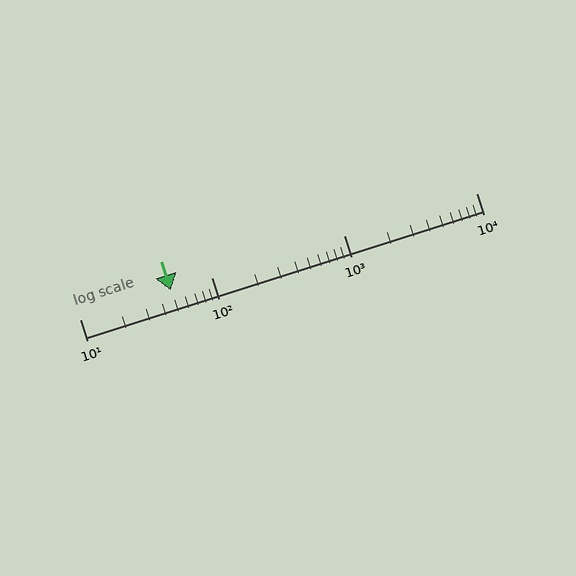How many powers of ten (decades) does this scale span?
The scale spans 3 decades, from 10 to 10000.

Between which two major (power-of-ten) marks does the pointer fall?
The pointer is between 10 and 100.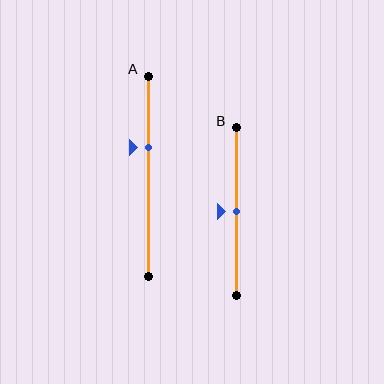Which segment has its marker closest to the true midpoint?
Segment B has its marker closest to the true midpoint.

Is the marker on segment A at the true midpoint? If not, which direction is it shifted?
No, the marker on segment A is shifted upward by about 14% of the segment length.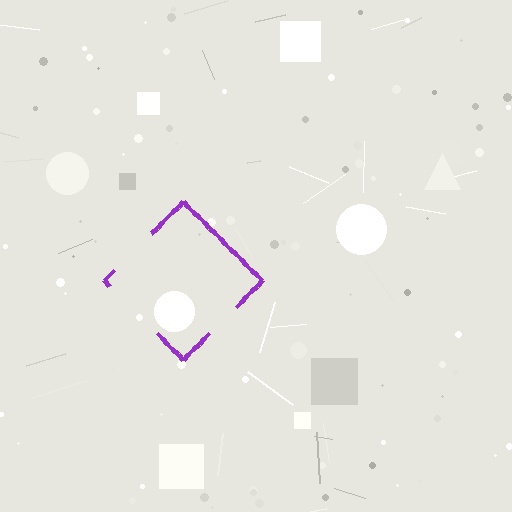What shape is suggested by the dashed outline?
The dashed outline suggests a diamond.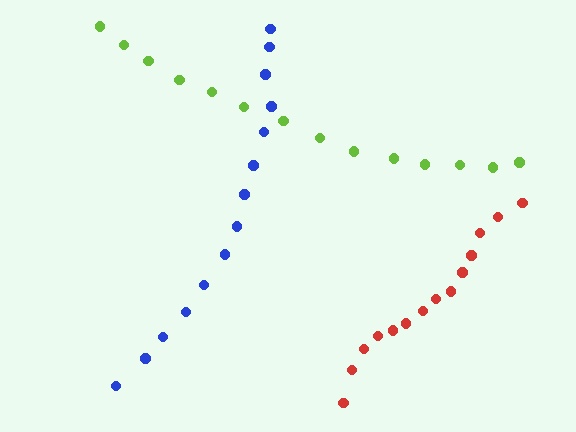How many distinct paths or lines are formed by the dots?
There are 3 distinct paths.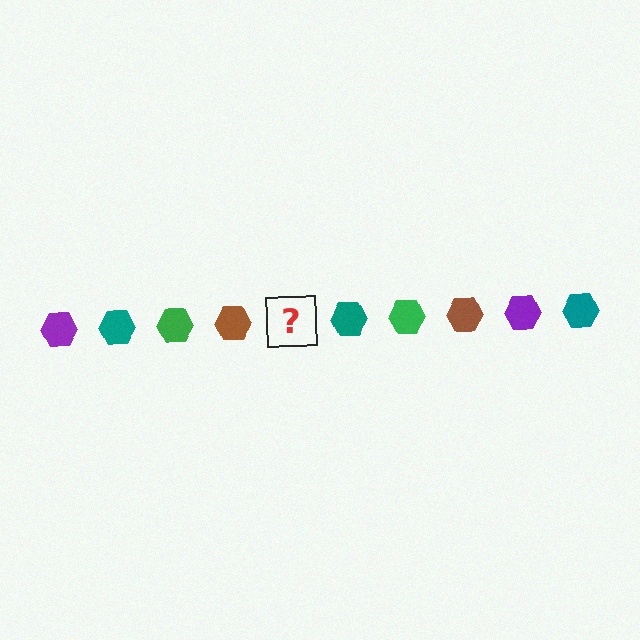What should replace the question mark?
The question mark should be replaced with a purple hexagon.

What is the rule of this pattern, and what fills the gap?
The rule is that the pattern cycles through purple, teal, green, brown hexagons. The gap should be filled with a purple hexagon.